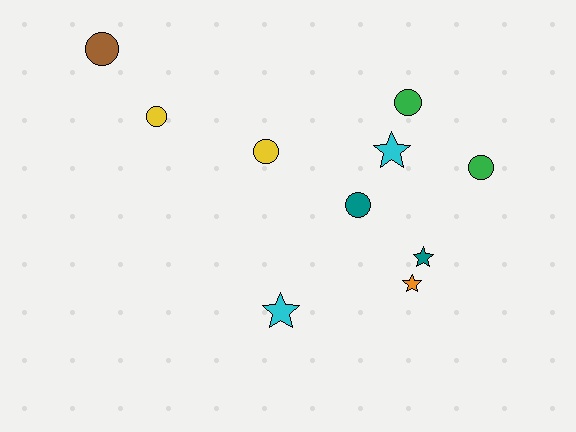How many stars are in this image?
There are 4 stars.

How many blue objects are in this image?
There are no blue objects.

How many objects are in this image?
There are 10 objects.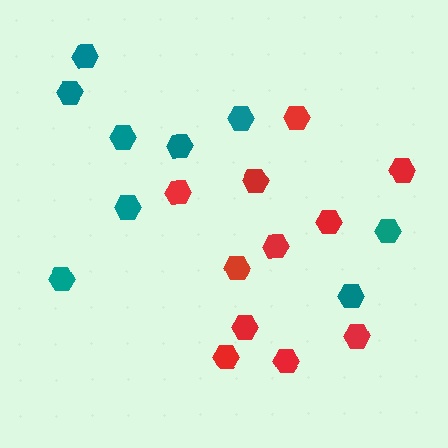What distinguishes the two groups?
There are 2 groups: one group of teal hexagons (9) and one group of red hexagons (11).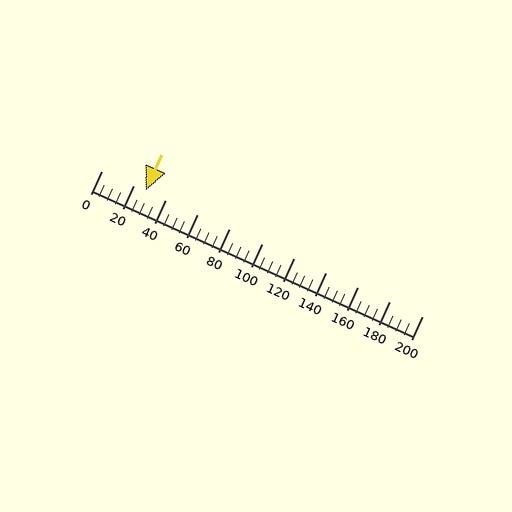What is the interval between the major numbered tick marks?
The major tick marks are spaced 20 units apart.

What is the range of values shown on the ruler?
The ruler shows values from 0 to 200.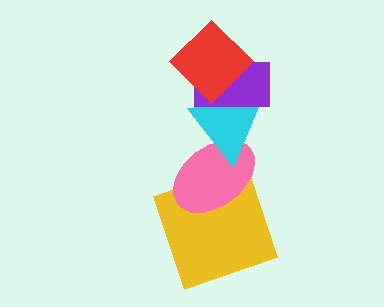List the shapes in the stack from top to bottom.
From top to bottom: the red diamond, the purple rectangle, the cyan triangle, the pink ellipse, the yellow square.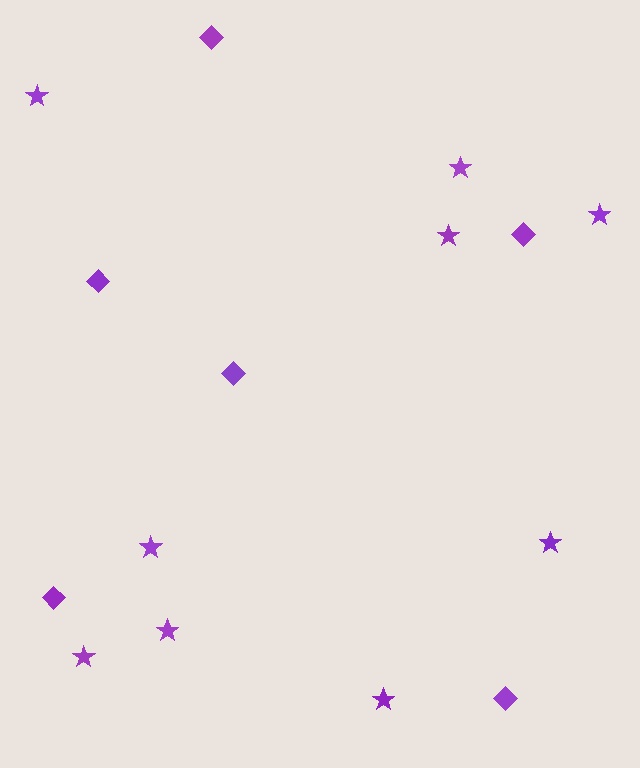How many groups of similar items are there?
There are 2 groups: one group of diamonds (6) and one group of stars (9).